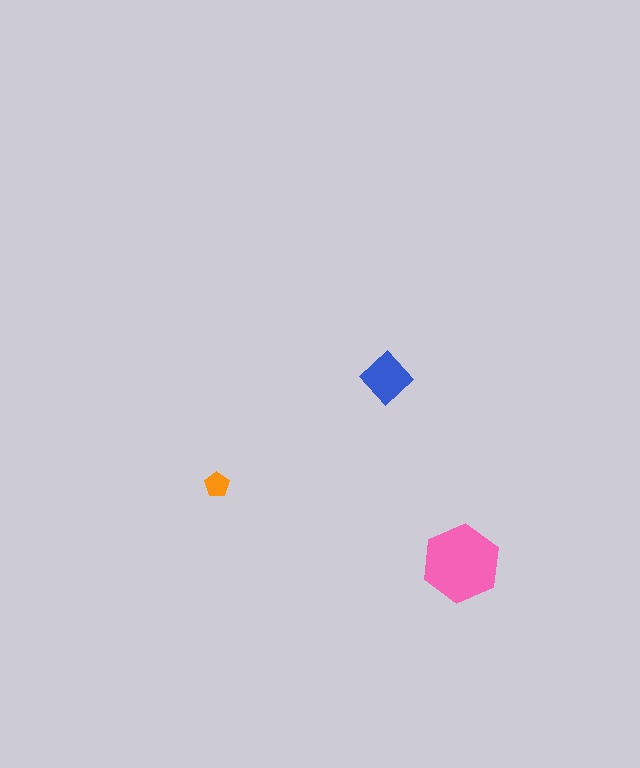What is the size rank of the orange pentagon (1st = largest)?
3rd.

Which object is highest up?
The blue diamond is topmost.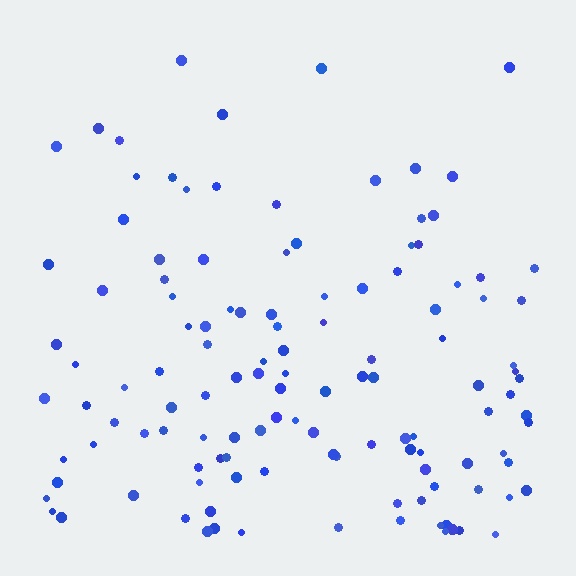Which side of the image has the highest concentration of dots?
The bottom.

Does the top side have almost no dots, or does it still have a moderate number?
Still a moderate number, just noticeably fewer than the bottom.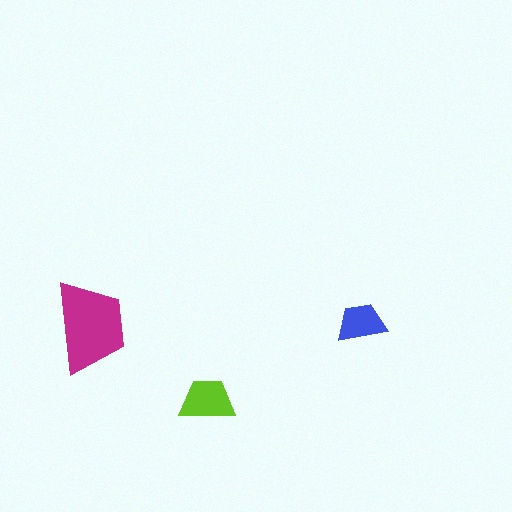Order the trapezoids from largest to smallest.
the magenta one, the lime one, the blue one.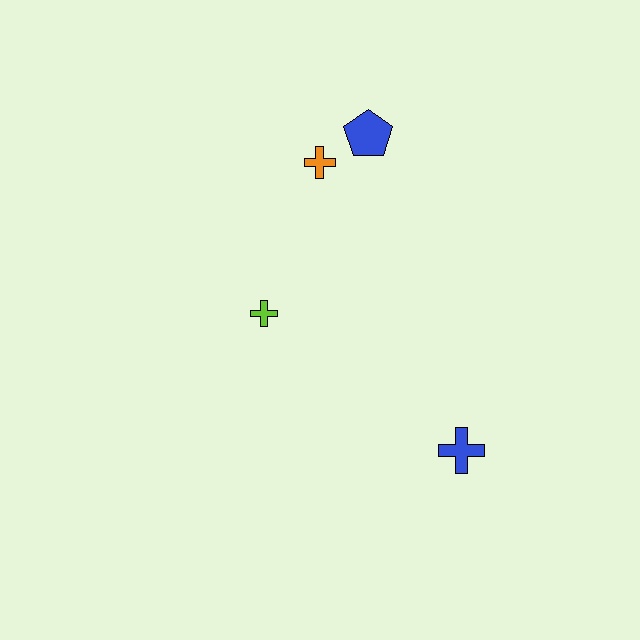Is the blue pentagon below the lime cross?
No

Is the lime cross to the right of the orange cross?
No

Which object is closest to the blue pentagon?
The orange cross is closest to the blue pentagon.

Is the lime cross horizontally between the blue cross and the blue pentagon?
No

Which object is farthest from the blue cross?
The blue pentagon is farthest from the blue cross.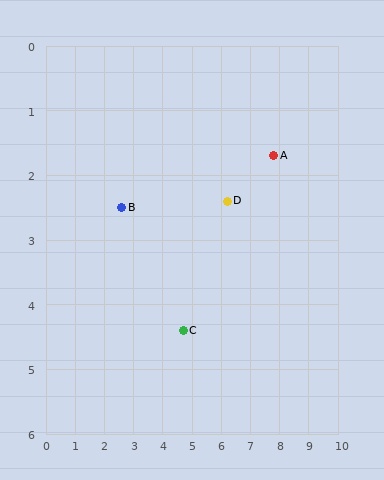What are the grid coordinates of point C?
Point C is at approximately (4.7, 4.4).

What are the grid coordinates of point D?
Point D is at approximately (6.2, 2.4).